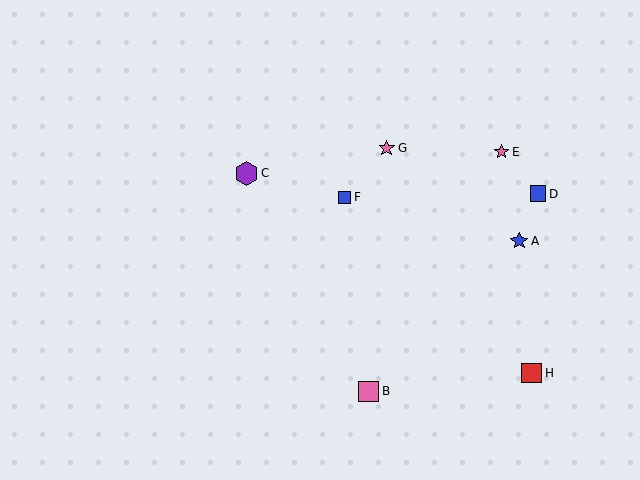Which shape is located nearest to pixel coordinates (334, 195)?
The blue square (labeled F) at (344, 197) is nearest to that location.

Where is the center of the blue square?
The center of the blue square is at (538, 194).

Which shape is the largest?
The purple hexagon (labeled C) is the largest.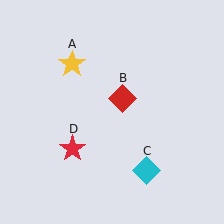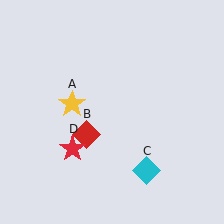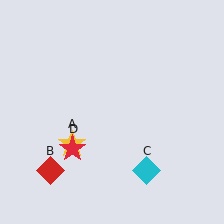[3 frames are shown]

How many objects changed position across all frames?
2 objects changed position: yellow star (object A), red diamond (object B).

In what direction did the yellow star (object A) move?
The yellow star (object A) moved down.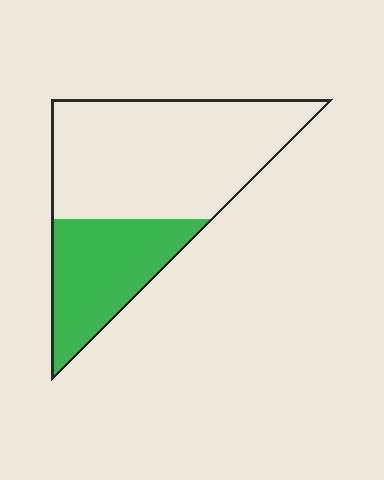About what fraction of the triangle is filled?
About one third (1/3).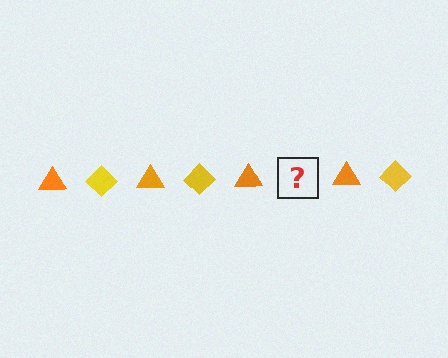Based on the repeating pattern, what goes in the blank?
The blank should be a yellow diamond.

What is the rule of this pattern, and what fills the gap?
The rule is that the pattern alternates between orange triangle and yellow diamond. The gap should be filled with a yellow diamond.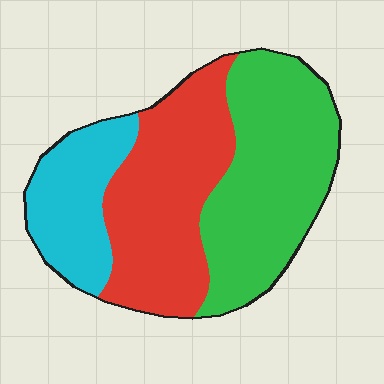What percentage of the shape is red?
Red covers about 40% of the shape.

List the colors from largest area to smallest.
From largest to smallest: green, red, cyan.